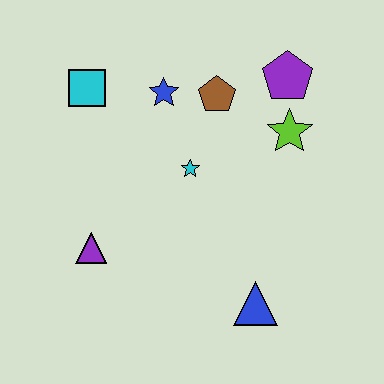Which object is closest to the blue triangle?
The cyan star is closest to the blue triangle.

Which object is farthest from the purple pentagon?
The purple triangle is farthest from the purple pentagon.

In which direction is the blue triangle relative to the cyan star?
The blue triangle is below the cyan star.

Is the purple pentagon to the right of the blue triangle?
Yes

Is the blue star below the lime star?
No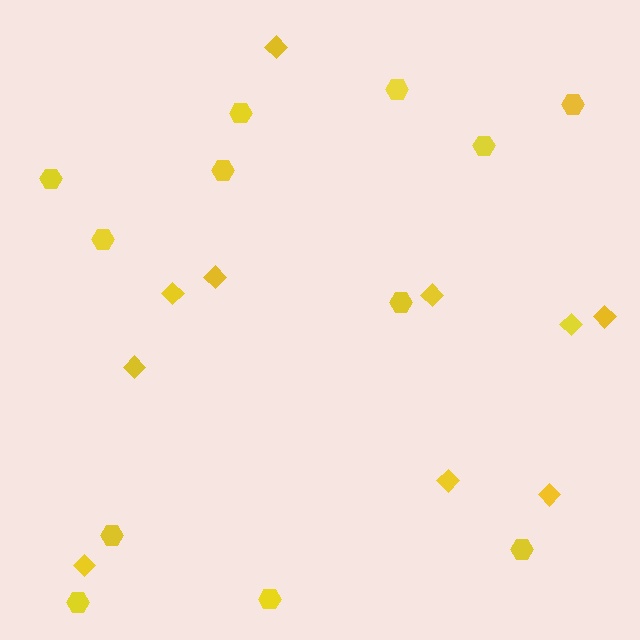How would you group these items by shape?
There are 2 groups: one group of hexagons (12) and one group of diamonds (10).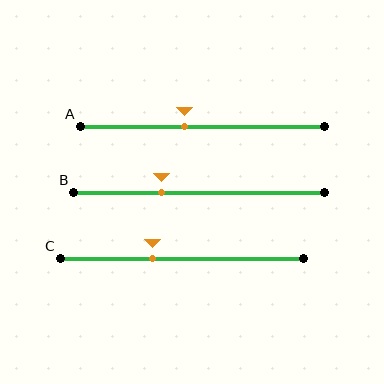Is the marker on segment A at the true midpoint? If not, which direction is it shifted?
No, the marker on segment A is shifted to the left by about 7% of the segment length.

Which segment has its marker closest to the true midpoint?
Segment A has its marker closest to the true midpoint.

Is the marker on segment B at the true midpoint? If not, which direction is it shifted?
No, the marker on segment B is shifted to the left by about 15% of the segment length.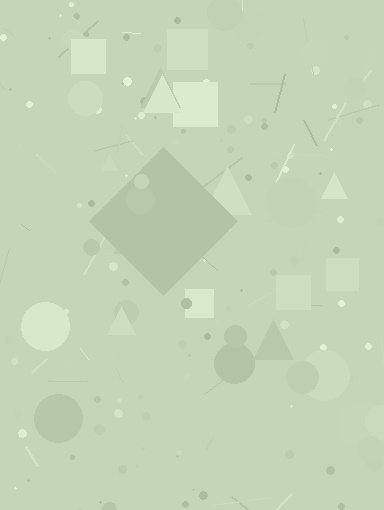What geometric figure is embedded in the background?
A diamond is embedded in the background.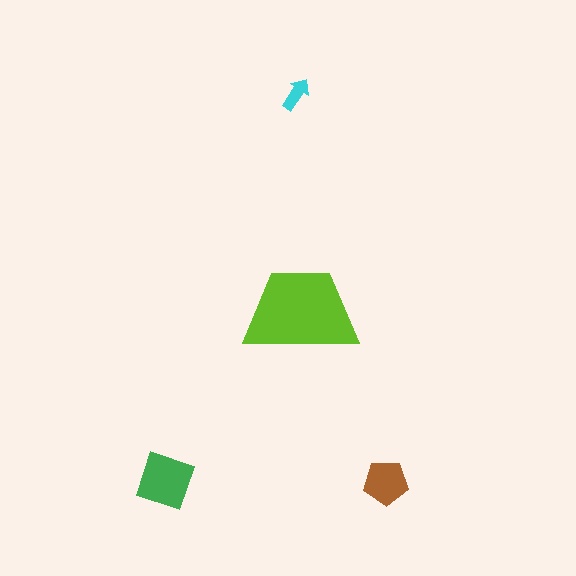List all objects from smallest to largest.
The cyan arrow, the brown pentagon, the green square, the lime trapezoid.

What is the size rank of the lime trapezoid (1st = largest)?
1st.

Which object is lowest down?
The brown pentagon is bottommost.